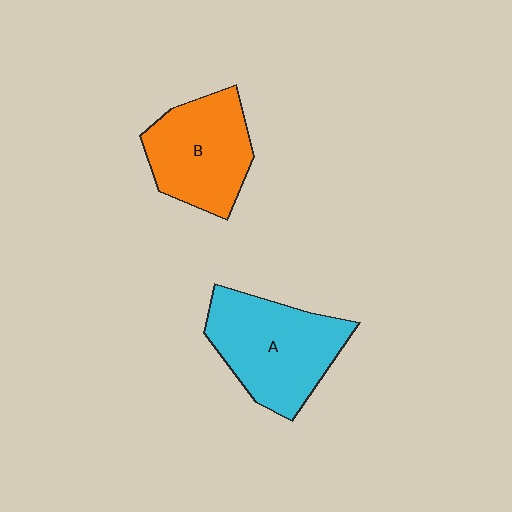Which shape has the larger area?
Shape A (cyan).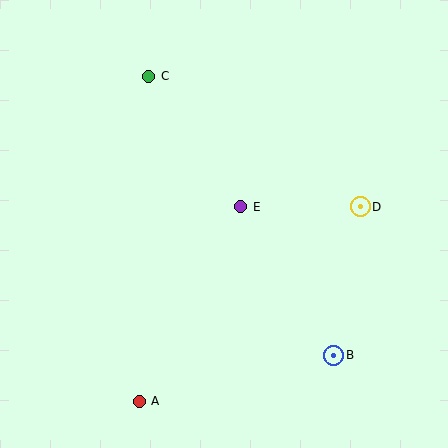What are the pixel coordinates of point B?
Point B is at (334, 355).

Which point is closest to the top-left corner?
Point C is closest to the top-left corner.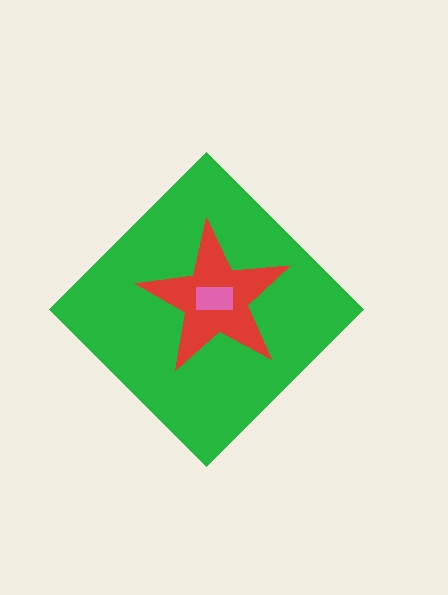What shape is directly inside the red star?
The pink rectangle.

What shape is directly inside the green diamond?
The red star.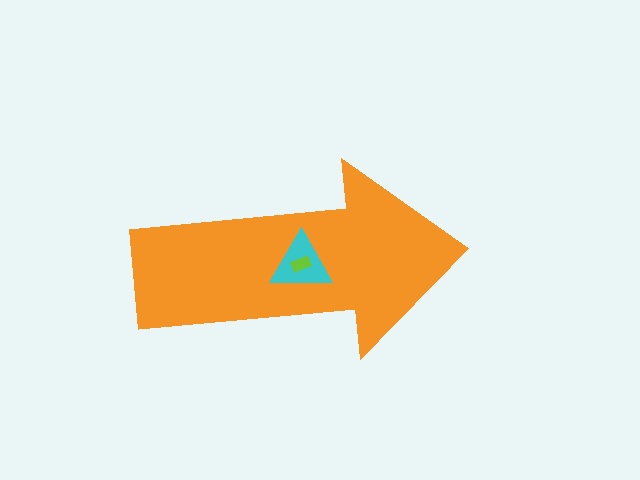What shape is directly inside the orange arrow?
The cyan triangle.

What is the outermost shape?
The orange arrow.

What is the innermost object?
The lime rectangle.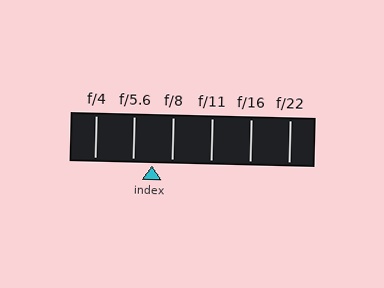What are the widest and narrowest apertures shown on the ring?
The widest aperture shown is f/4 and the narrowest is f/22.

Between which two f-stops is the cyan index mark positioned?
The index mark is between f/5.6 and f/8.